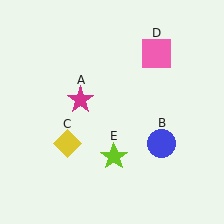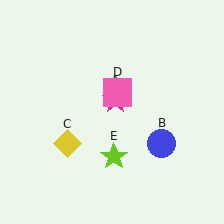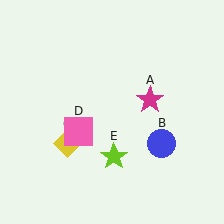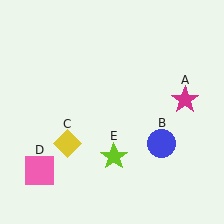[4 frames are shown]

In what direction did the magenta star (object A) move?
The magenta star (object A) moved right.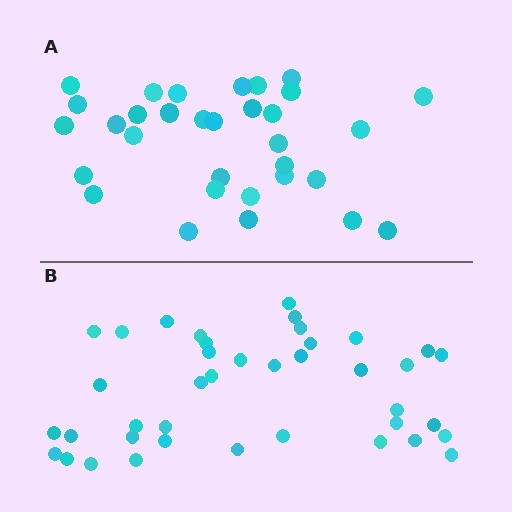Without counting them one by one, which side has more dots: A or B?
Region B (the bottom region) has more dots.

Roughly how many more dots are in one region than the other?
Region B has roughly 8 or so more dots than region A.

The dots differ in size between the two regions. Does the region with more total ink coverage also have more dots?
No. Region A has more total ink coverage because its dots are larger, but region B actually contains more individual dots. Total area can be misleading — the number of items is what matters here.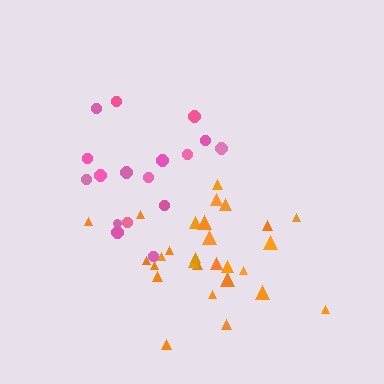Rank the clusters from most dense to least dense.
orange, pink.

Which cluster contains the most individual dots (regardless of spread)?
Orange (29).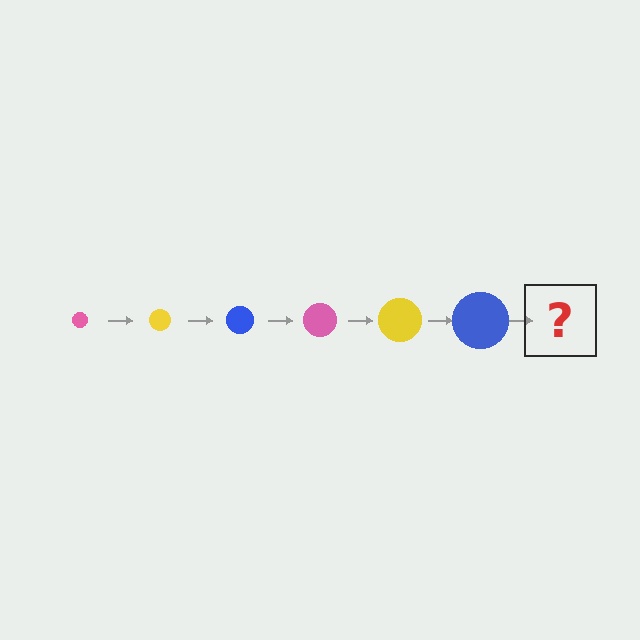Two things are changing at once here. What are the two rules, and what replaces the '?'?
The two rules are that the circle grows larger each step and the color cycles through pink, yellow, and blue. The '?' should be a pink circle, larger than the previous one.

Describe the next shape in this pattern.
It should be a pink circle, larger than the previous one.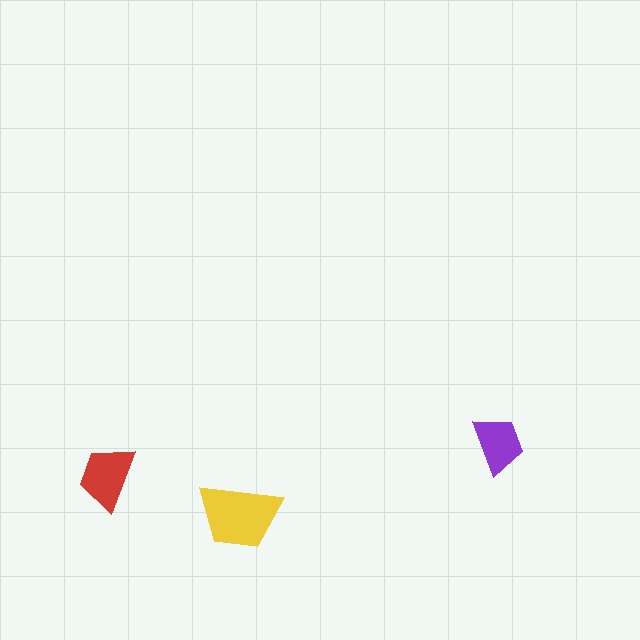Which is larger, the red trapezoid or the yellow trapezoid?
The yellow one.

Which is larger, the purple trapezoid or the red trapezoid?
The red one.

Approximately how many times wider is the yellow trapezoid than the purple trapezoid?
About 1.5 times wider.